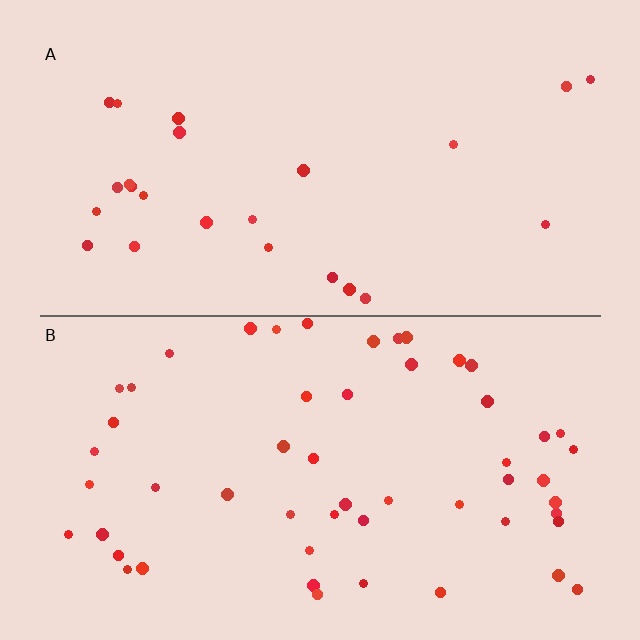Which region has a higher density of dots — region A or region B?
B (the bottom).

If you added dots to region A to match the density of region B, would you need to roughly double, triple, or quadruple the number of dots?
Approximately double.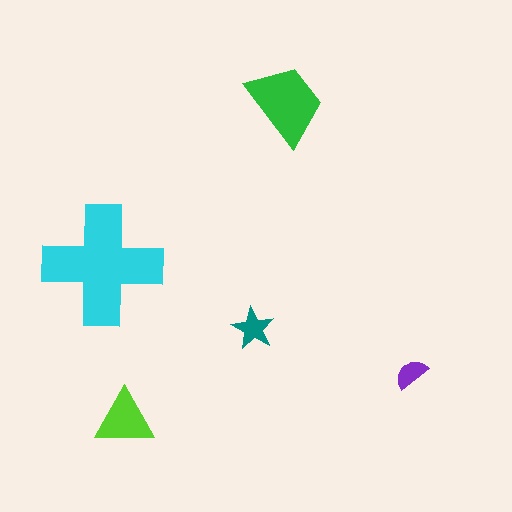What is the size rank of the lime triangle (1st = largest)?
3rd.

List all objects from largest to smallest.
The cyan cross, the green trapezoid, the lime triangle, the teal star, the purple semicircle.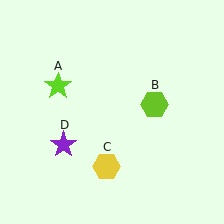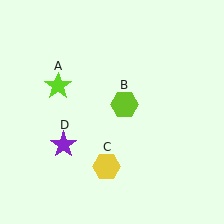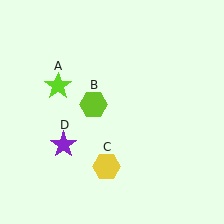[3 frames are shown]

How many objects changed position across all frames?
1 object changed position: lime hexagon (object B).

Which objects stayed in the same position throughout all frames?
Lime star (object A) and yellow hexagon (object C) and purple star (object D) remained stationary.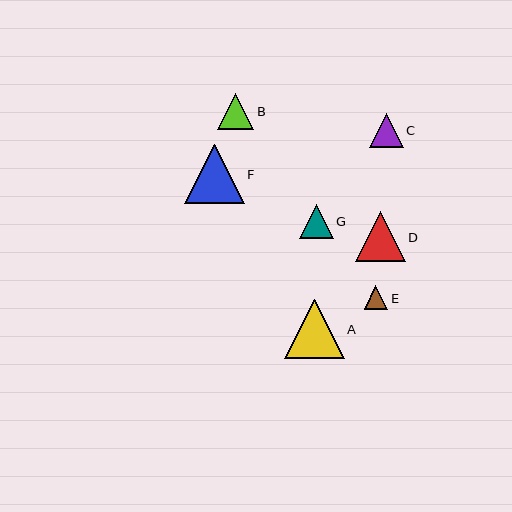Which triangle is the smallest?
Triangle E is the smallest with a size of approximately 24 pixels.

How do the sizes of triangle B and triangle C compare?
Triangle B and triangle C are approximately the same size.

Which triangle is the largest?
Triangle A is the largest with a size of approximately 60 pixels.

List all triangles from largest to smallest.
From largest to smallest: A, F, D, B, G, C, E.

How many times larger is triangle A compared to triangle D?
Triangle A is approximately 1.2 times the size of triangle D.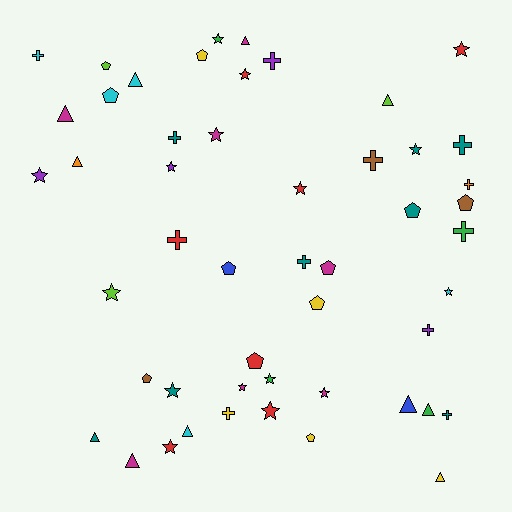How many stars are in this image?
There are 16 stars.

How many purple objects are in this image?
There are 4 purple objects.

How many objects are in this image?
There are 50 objects.